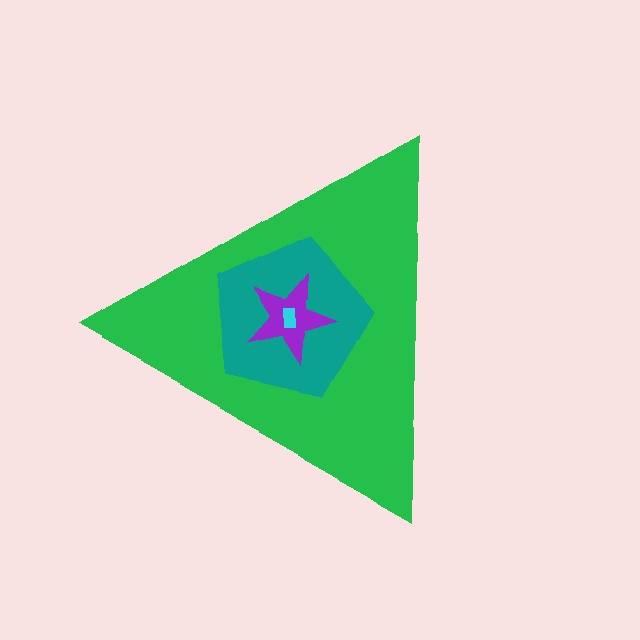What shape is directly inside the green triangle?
The teal pentagon.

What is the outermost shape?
The green triangle.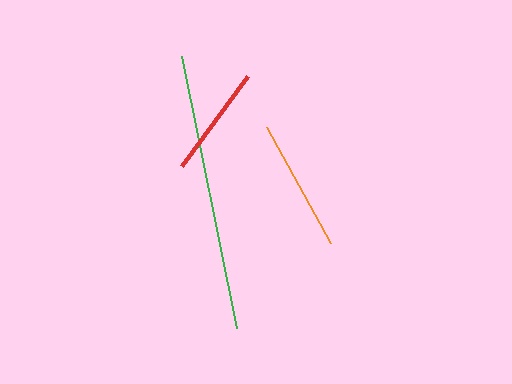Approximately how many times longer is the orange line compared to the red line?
The orange line is approximately 1.2 times the length of the red line.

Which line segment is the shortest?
The red line is the shortest at approximately 112 pixels.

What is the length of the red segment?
The red segment is approximately 112 pixels long.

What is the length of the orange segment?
The orange segment is approximately 133 pixels long.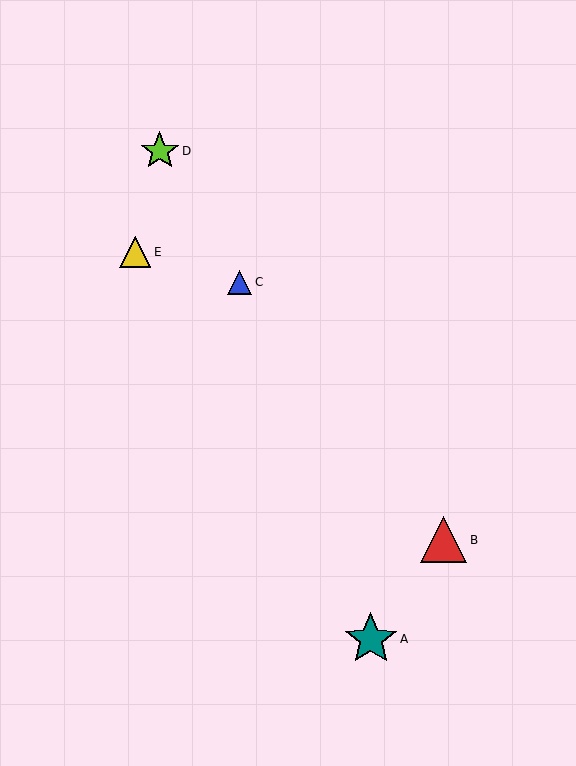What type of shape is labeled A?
Shape A is a teal star.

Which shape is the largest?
The teal star (labeled A) is the largest.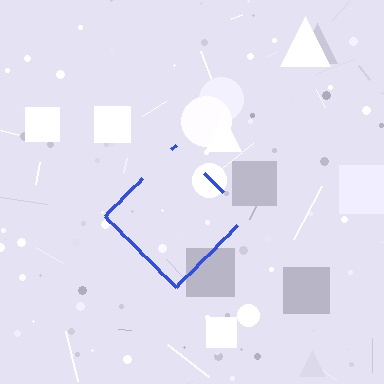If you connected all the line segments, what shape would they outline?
They would outline a diamond.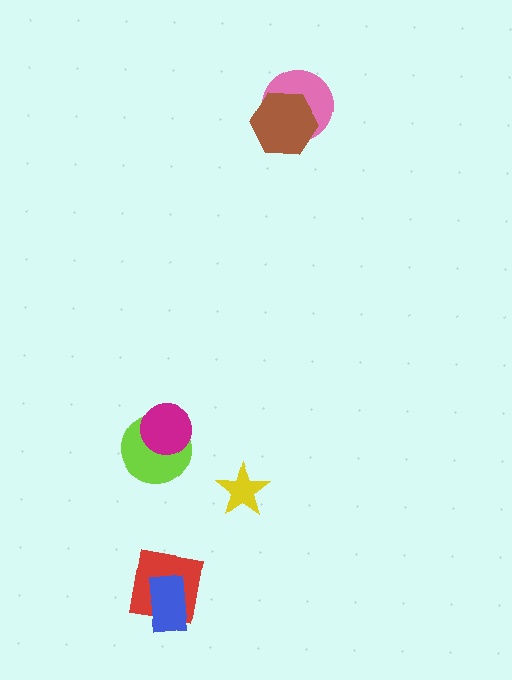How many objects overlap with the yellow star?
0 objects overlap with the yellow star.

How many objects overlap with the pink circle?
1 object overlaps with the pink circle.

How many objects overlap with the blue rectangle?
1 object overlaps with the blue rectangle.